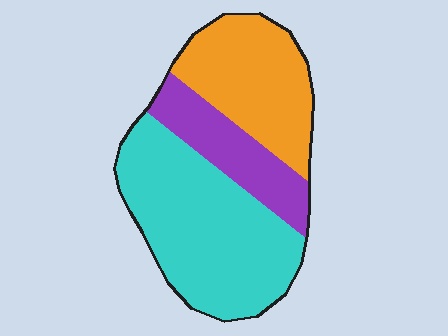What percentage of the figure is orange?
Orange covers 31% of the figure.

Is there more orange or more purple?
Orange.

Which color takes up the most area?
Cyan, at roughly 50%.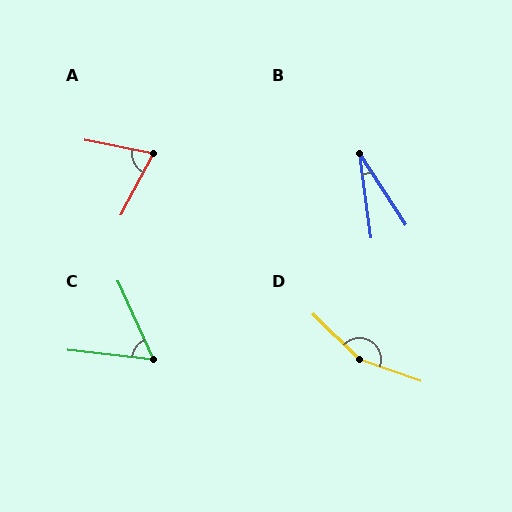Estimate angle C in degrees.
Approximately 59 degrees.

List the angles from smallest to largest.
B (25°), C (59°), A (73°), D (155°).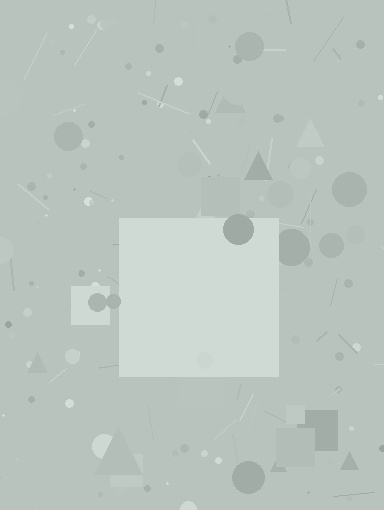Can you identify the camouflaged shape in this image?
The camouflaged shape is a square.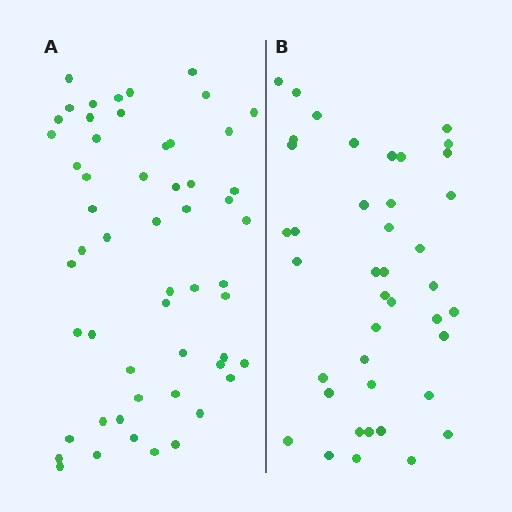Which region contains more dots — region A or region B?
Region A (the left region) has more dots.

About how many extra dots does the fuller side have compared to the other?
Region A has approximately 15 more dots than region B.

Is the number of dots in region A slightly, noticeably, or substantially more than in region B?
Region A has noticeably more, but not dramatically so. The ratio is roughly 1.3 to 1.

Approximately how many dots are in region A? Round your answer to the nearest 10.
About 60 dots. (The exact count is 55, which rounds to 60.)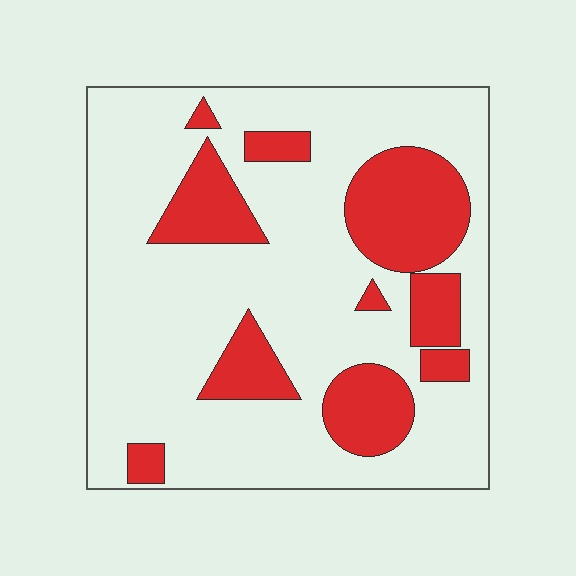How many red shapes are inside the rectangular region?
10.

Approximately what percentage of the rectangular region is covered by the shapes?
Approximately 25%.